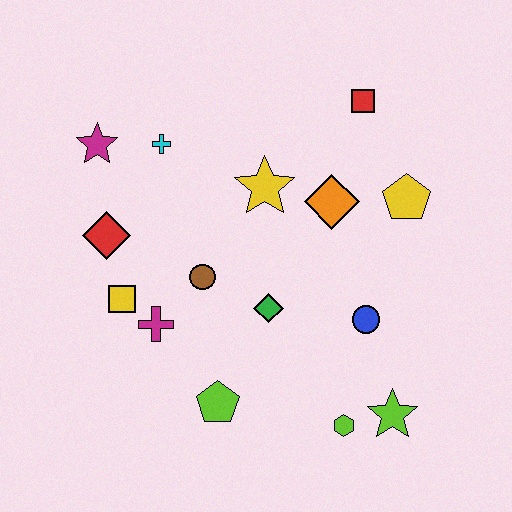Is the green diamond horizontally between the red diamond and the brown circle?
No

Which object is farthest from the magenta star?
The lime star is farthest from the magenta star.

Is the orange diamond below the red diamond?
No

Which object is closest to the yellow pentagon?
The orange diamond is closest to the yellow pentagon.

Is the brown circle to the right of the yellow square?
Yes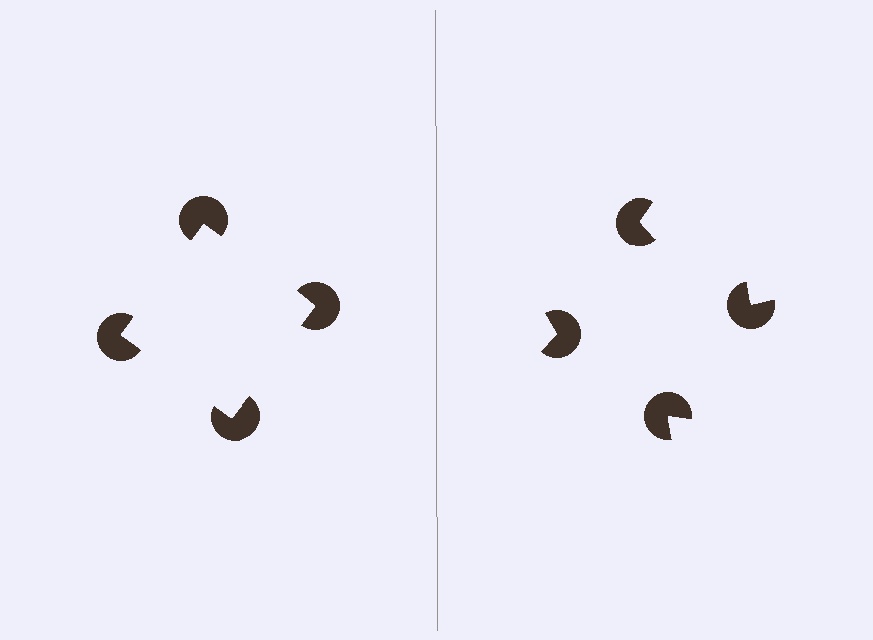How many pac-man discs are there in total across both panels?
8 — 4 on each side.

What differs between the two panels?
The pac-man discs are positioned identically on both sides; only the wedge orientations differ. On the left they align to a square; on the right they are misaligned.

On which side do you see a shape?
An illusory square appears on the left side. On the right side the wedge cuts are rotated, so no coherent shape forms.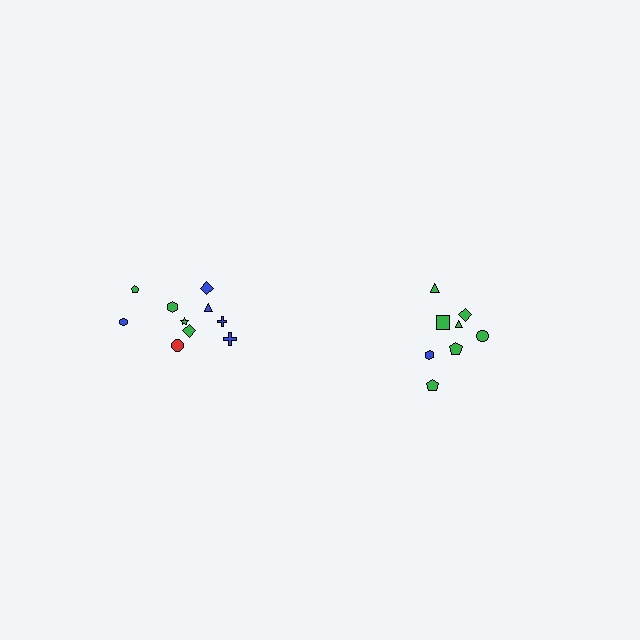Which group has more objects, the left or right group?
The left group.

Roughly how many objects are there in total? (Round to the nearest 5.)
Roughly 20 objects in total.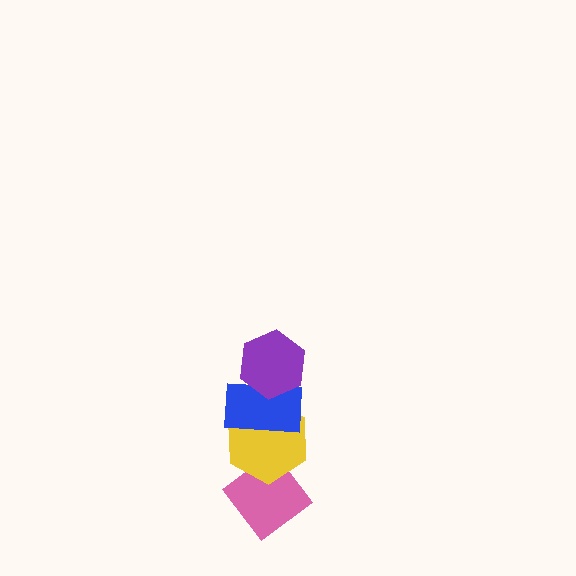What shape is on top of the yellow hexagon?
The blue rectangle is on top of the yellow hexagon.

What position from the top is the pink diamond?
The pink diamond is 4th from the top.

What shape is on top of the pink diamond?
The yellow hexagon is on top of the pink diamond.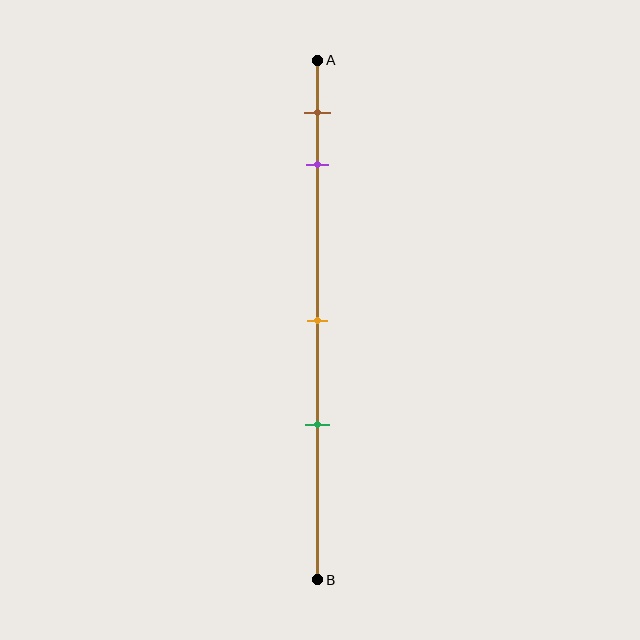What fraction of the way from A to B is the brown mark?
The brown mark is approximately 10% (0.1) of the way from A to B.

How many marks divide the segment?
There are 4 marks dividing the segment.